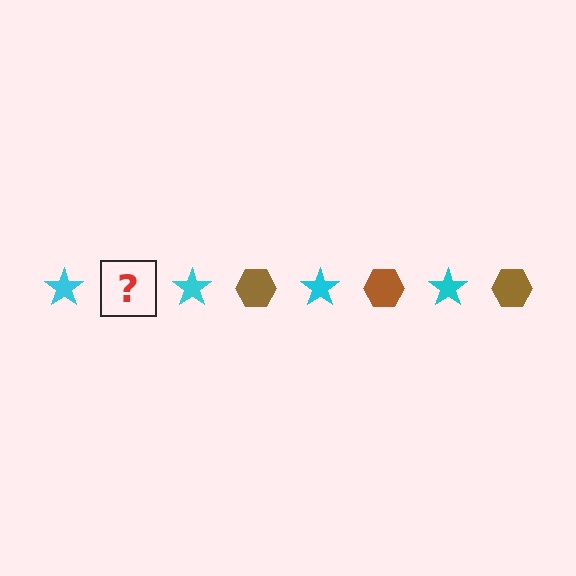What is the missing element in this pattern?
The missing element is a brown hexagon.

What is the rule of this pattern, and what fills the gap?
The rule is that the pattern alternates between cyan star and brown hexagon. The gap should be filled with a brown hexagon.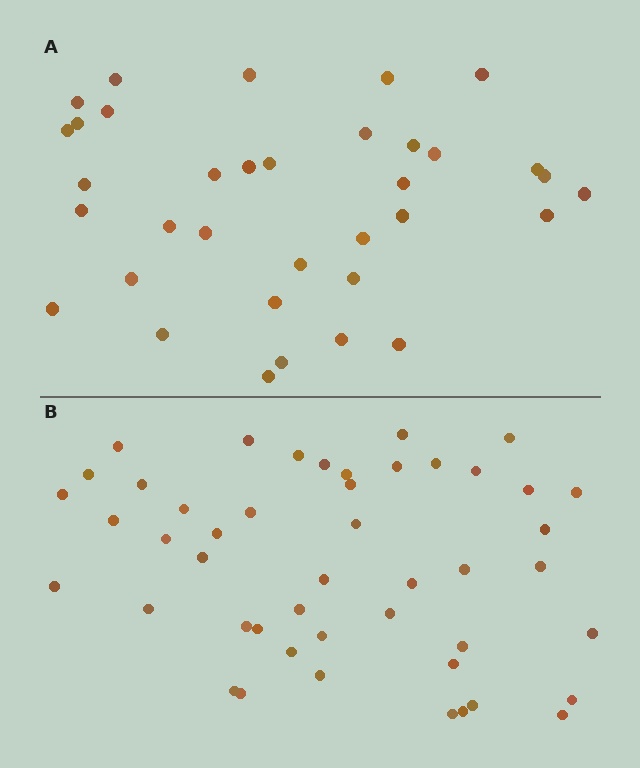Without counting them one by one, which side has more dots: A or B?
Region B (the bottom region) has more dots.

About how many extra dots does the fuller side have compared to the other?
Region B has roughly 12 or so more dots than region A.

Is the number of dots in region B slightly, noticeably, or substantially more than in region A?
Region B has noticeably more, but not dramatically so. The ratio is roughly 1.3 to 1.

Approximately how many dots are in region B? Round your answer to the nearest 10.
About 50 dots. (The exact count is 47, which rounds to 50.)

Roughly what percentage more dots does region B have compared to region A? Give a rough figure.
About 35% more.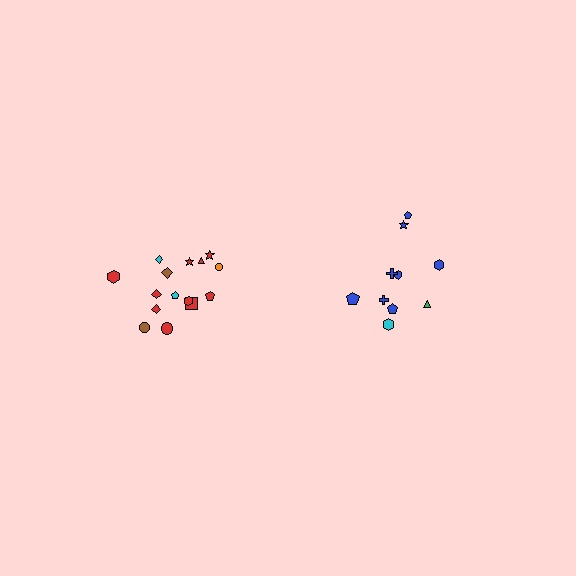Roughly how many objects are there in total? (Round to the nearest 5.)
Roughly 25 objects in total.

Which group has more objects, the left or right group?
The left group.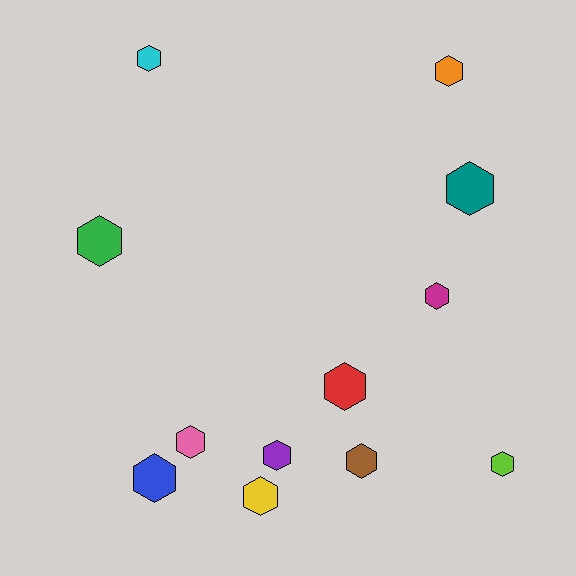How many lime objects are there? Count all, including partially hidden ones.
There is 1 lime object.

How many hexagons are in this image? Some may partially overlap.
There are 12 hexagons.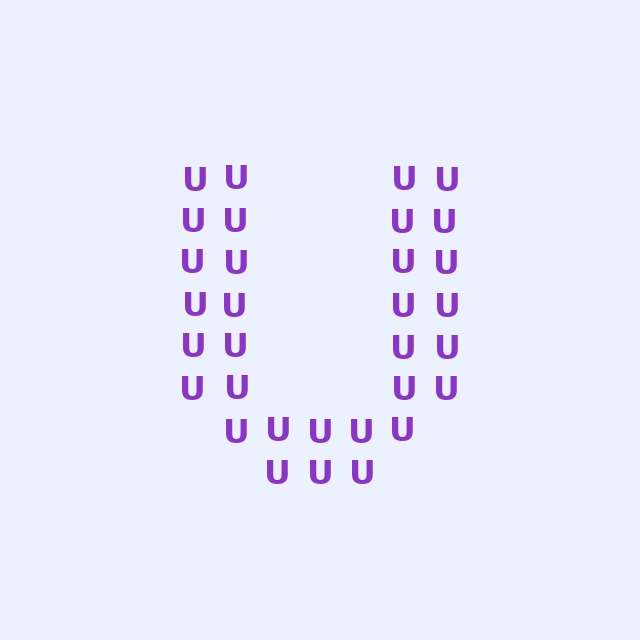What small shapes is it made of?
It is made of small letter U's.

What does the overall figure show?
The overall figure shows the letter U.